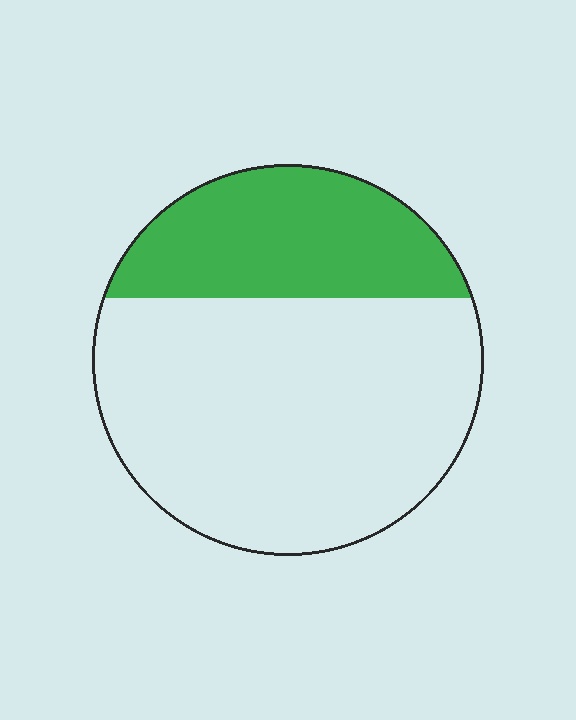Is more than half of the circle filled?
No.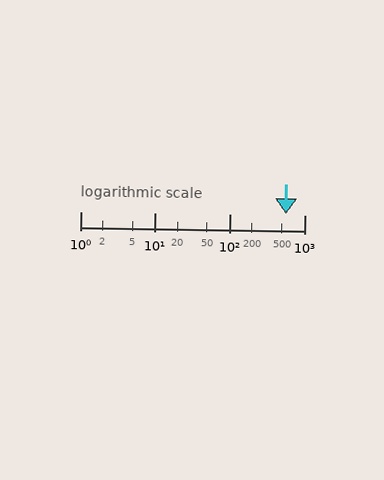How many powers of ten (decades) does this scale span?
The scale spans 3 decades, from 1 to 1000.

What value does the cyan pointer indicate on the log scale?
The pointer indicates approximately 560.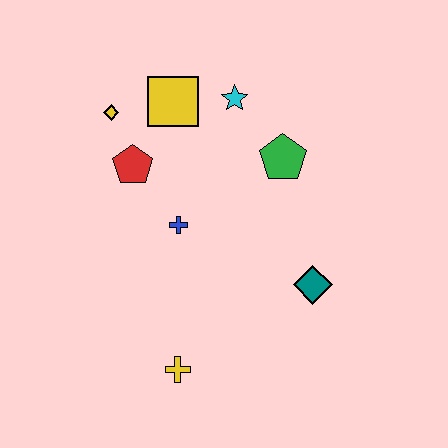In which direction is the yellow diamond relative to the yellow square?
The yellow diamond is to the left of the yellow square.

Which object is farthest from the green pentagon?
The yellow cross is farthest from the green pentagon.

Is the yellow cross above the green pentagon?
No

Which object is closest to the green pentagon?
The cyan star is closest to the green pentagon.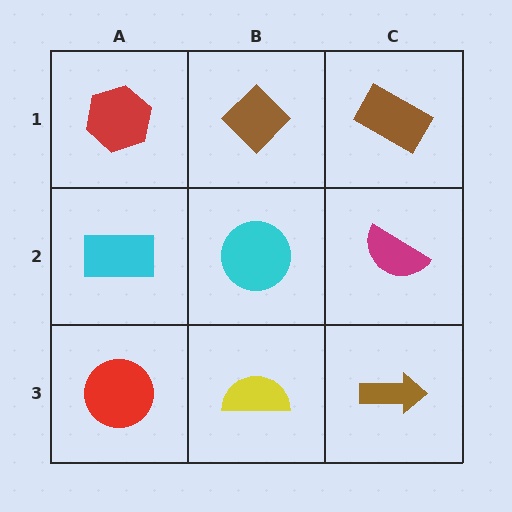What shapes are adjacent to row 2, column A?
A red hexagon (row 1, column A), a red circle (row 3, column A), a cyan circle (row 2, column B).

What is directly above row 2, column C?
A brown rectangle.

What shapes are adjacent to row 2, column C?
A brown rectangle (row 1, column C), a brown arrow (row 3, column C), a cyan circle (row 2, column B).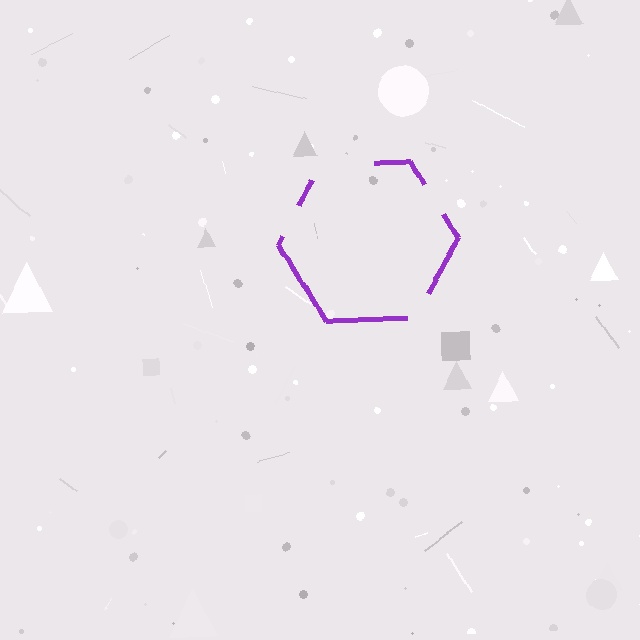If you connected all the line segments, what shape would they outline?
They would outline a hexagon.